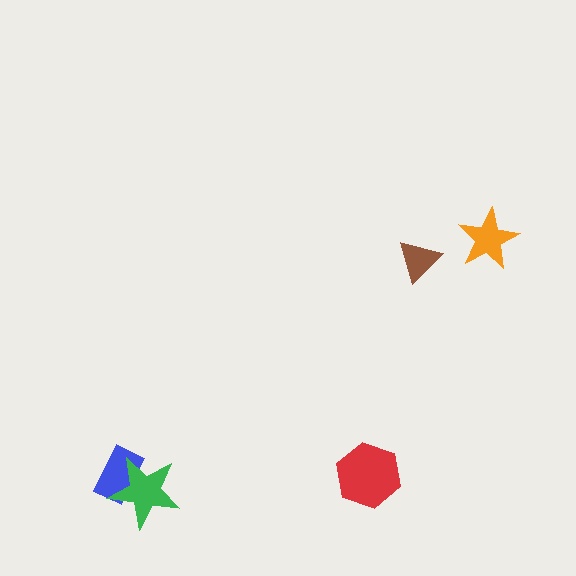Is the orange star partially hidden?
No, no other shape covers it.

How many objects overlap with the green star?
1 object overlaps with the green star.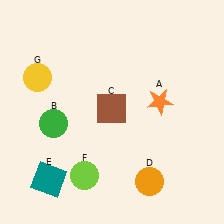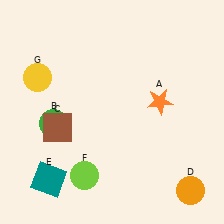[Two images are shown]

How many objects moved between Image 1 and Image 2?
2 objects moved between the two images.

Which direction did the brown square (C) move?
The brown square (C) moved left.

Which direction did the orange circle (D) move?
The orange circle (D) moved right.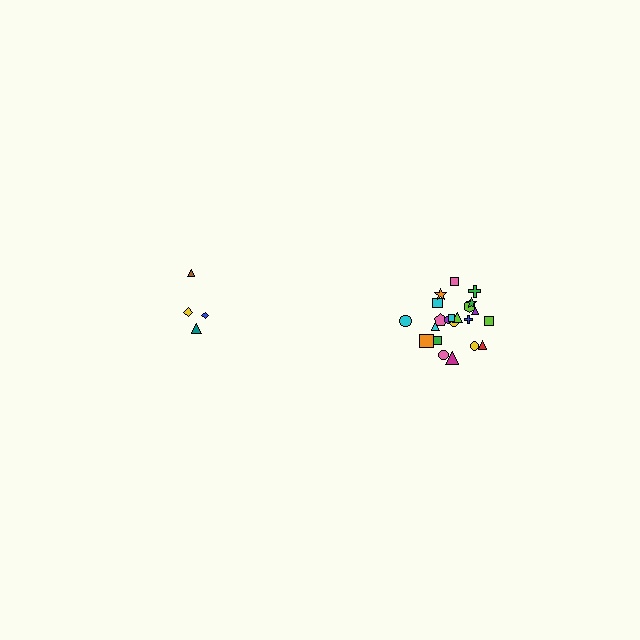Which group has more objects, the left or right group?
The right group.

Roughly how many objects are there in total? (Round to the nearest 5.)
Roughly 25 objects in total.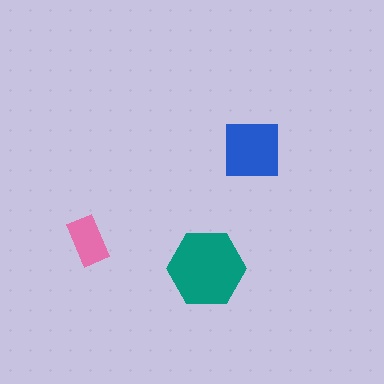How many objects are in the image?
There are 3 objects in the image.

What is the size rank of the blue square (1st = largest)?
2nd.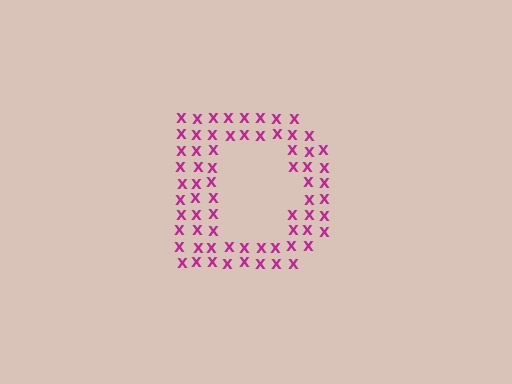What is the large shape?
The large shape is the letter D.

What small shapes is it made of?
It is made of small letter X's.